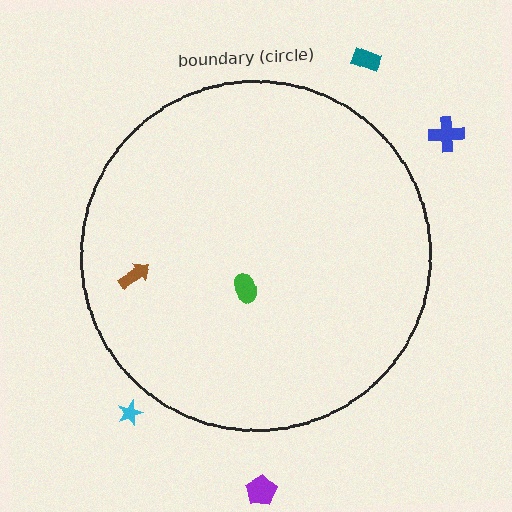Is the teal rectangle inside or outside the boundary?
Outside.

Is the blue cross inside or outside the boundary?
Outside.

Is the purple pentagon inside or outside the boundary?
Outside.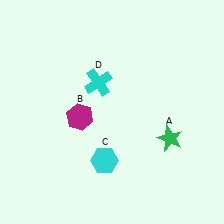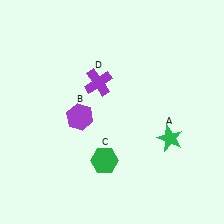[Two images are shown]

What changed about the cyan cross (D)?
In Image 1, D is cyan. In Image 2, it changed to purple.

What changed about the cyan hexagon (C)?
In Image 1, C is cyan. In Image 2, it changed to green.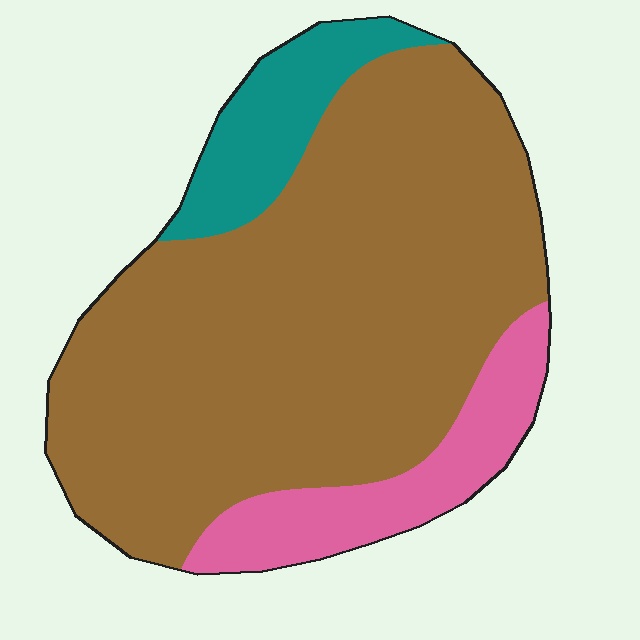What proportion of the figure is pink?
Pink takes up less than a quarter of the figure.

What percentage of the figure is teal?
Teal covers 11% of the figure.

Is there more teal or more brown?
Brown.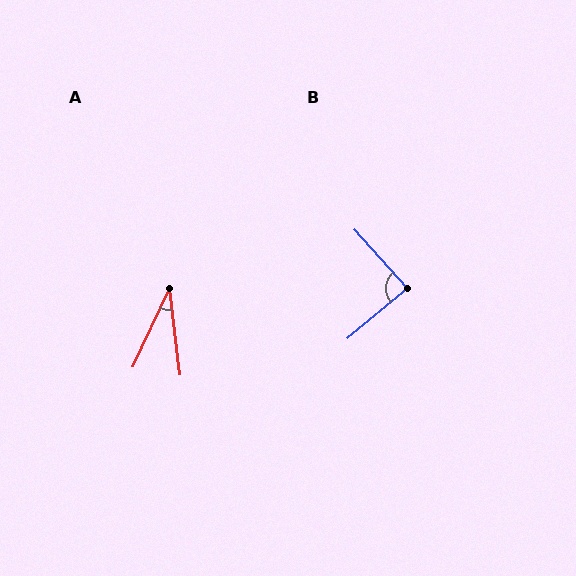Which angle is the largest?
B, at approximately 88 degrees.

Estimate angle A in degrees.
Approximately 31 degrees.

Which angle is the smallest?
A, at approximately 31 degrees.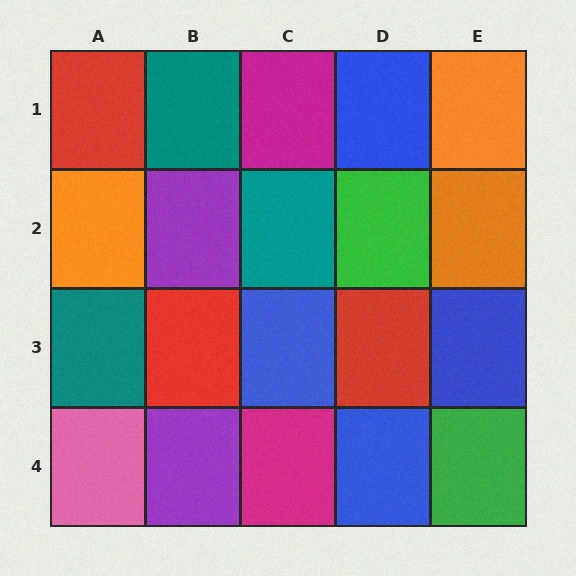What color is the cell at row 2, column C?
Teal.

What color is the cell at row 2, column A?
Orange.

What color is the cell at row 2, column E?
Orange.